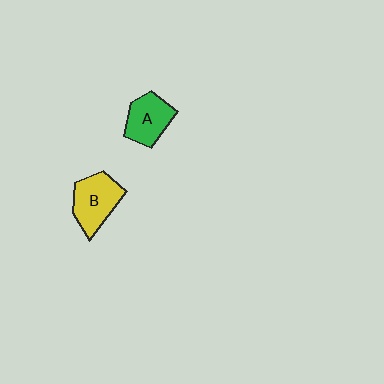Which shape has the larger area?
Shape B (yellow).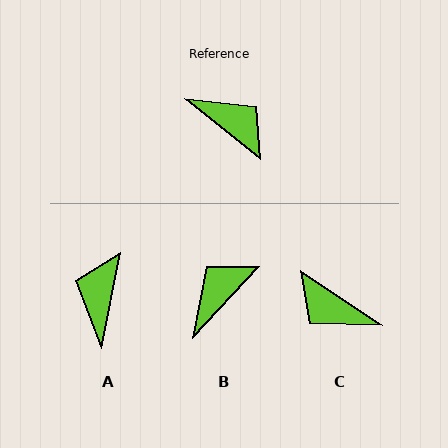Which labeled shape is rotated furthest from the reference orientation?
C, about 175 degrees away.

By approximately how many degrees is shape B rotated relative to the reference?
Approximately 86 degrees counter-clockwise.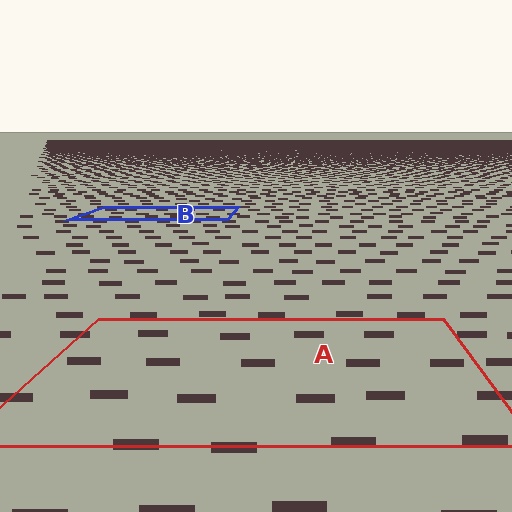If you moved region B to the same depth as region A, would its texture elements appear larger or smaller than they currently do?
They would appear larger. At a closer depth, the same texture elements are projected at a bigger on-screen size.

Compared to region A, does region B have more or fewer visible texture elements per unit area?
Region B has more texture elements per unit area — they are packed more densely because it is farther away.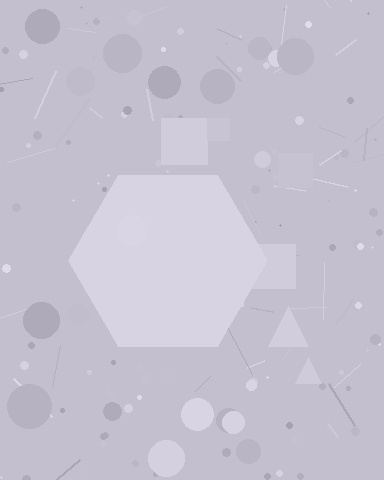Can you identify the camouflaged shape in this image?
The camouflaged shape is a hexagon.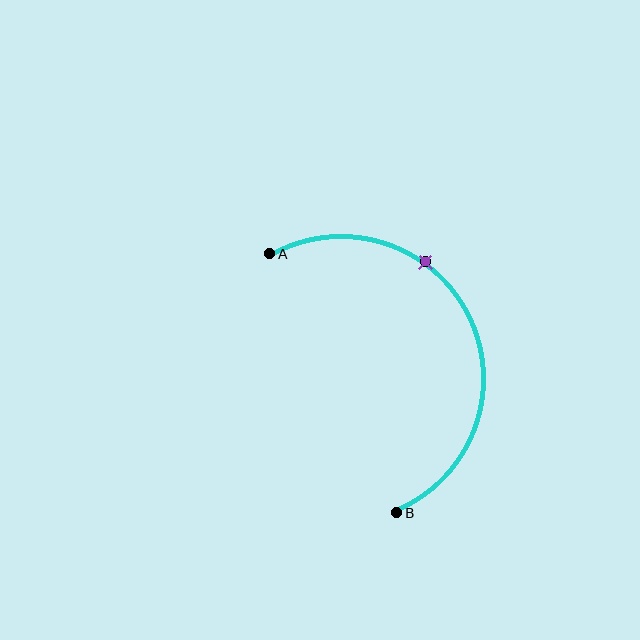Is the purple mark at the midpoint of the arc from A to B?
No. The purple mark lies on the arc but is closer to endpoint A. The arc midpoint would be at the point on the curve equidistant along the arc from both A and B.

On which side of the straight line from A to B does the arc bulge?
The arc bulges to the right of the straight line connecting A and B.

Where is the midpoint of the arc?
The arc midpoint is the point on the curve farthest from the straight line joining A and B. It sits to the right of that line.